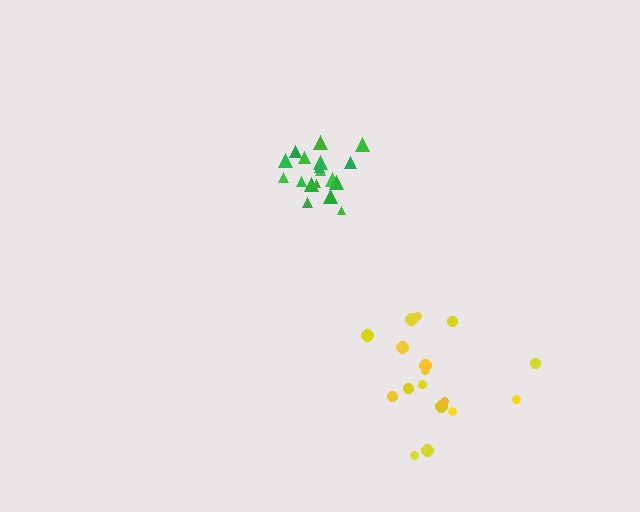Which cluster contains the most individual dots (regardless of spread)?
Green (18).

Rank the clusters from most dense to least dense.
green, yellow.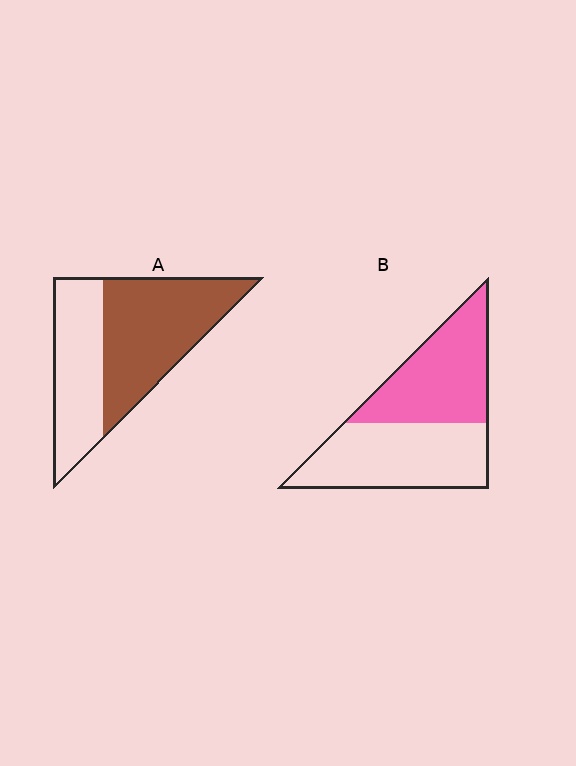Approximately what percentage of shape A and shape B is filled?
A is approximately 60% and B is approximately 50%.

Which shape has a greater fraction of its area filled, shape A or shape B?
Shape A.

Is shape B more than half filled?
Roughly half.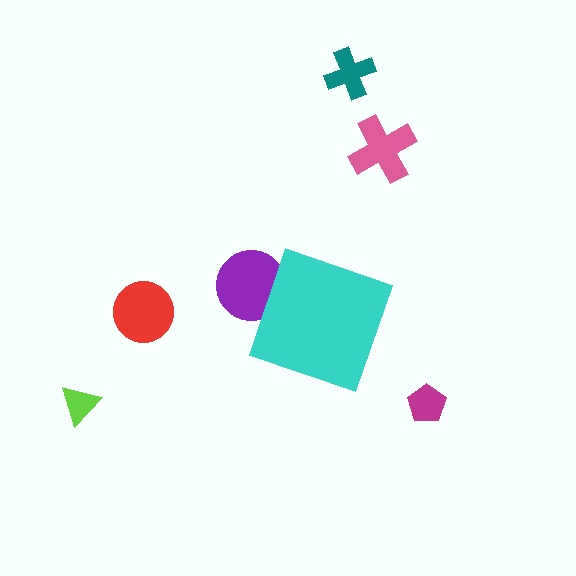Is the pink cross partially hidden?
No, the pink cross is fully visible.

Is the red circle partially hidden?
No, the red circle is fully visible.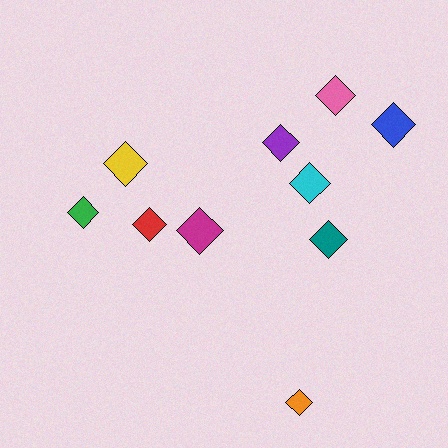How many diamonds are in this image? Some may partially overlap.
There are 10 diamonds.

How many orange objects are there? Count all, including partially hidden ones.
There is 1 orange object.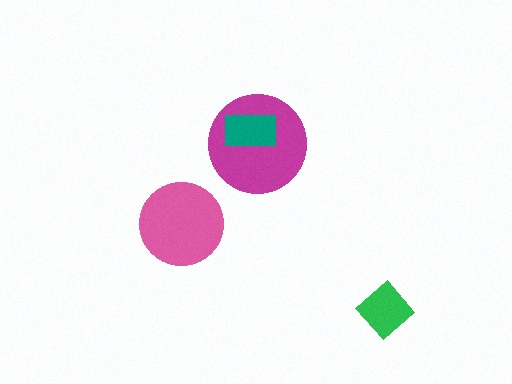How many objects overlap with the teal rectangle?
1 object overlaps with the teal rectangle.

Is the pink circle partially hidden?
No, no other shape covers it.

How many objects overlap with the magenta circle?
1 object overlaps with the magenta circle.